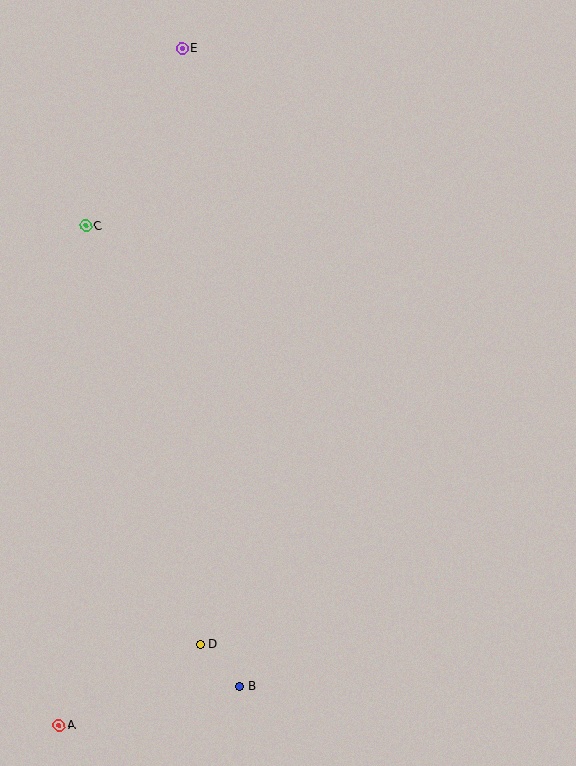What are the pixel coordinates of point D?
Point D is at (200, 644).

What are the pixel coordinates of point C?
Point C is at (86, 226).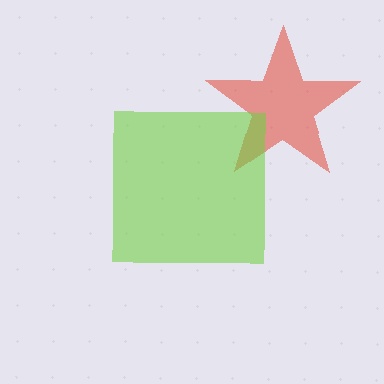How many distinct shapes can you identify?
There are 2 distinct shapes: a red star, a lime square.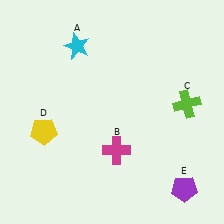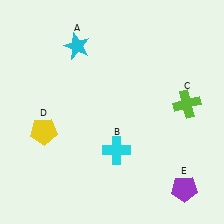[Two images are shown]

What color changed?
The cross (B) changed from magenta in Image 1 to cyan in Image 2.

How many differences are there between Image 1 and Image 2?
There is 1 difference between the two images.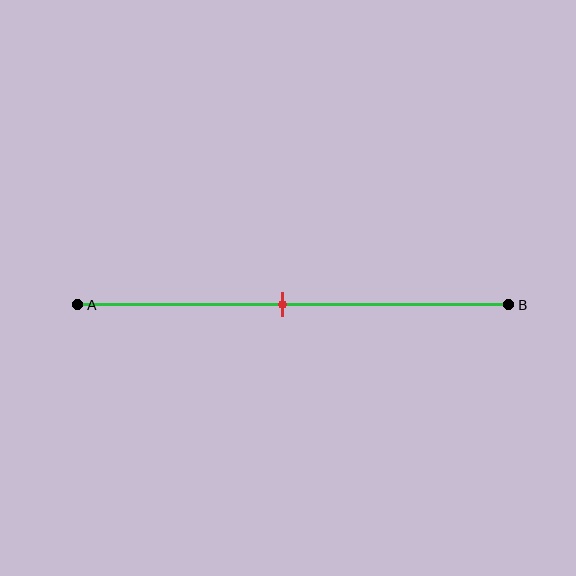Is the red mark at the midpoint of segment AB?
Yes, the mark is approximately at the midpoint.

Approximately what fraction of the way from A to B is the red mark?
The red mark is approximately 50% of the way from A to B.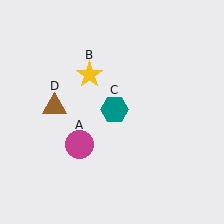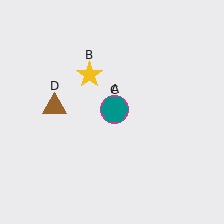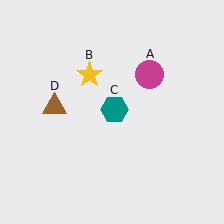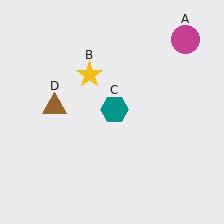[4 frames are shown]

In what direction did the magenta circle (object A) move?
The magenta circle (object A) moved up and to the right.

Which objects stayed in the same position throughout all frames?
Yellow star (object B) and teal hexagon (object C) and brown triangle (object D) remained stationary.